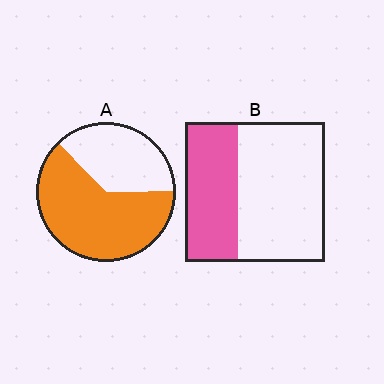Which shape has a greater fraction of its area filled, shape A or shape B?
Shape A.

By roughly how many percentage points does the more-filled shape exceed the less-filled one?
By roughly 25 percentage points (A over B).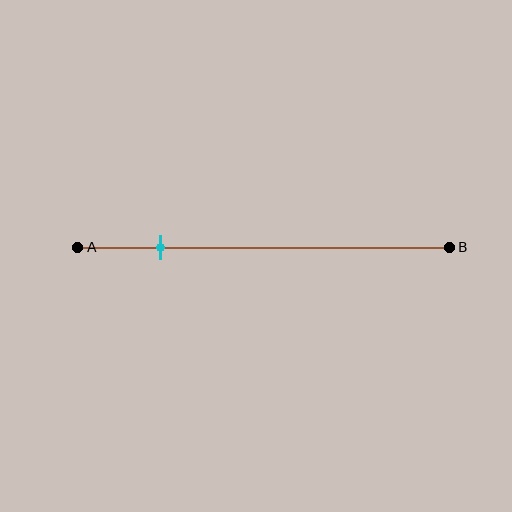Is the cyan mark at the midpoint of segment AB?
No, the mark is at about 20% from A, not at the 50% midpoint.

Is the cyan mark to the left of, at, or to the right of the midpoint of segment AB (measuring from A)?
The cyan mark is to the left of the midpoint of segment AB.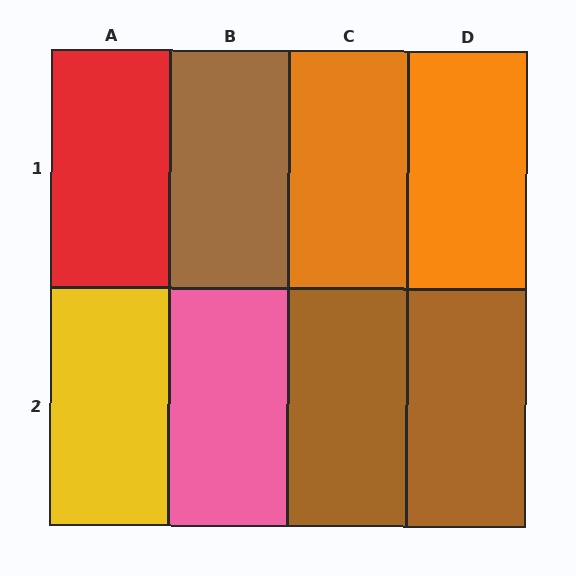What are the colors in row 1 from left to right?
Red, brown, orange, orange.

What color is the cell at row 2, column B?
Pink.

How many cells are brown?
3 cells are brown.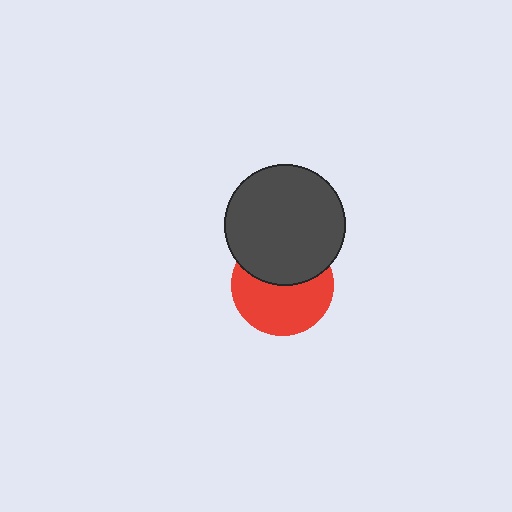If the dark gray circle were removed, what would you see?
You would see the complete red circle.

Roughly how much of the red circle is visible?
About half of it is visible (roughly 58%).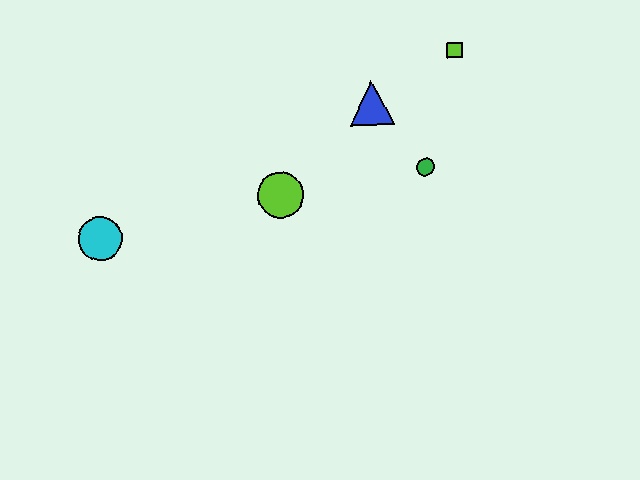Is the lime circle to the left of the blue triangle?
Yes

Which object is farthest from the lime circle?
The lime square is farthest from the lime circle.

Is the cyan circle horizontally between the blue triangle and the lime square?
No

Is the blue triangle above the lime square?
No